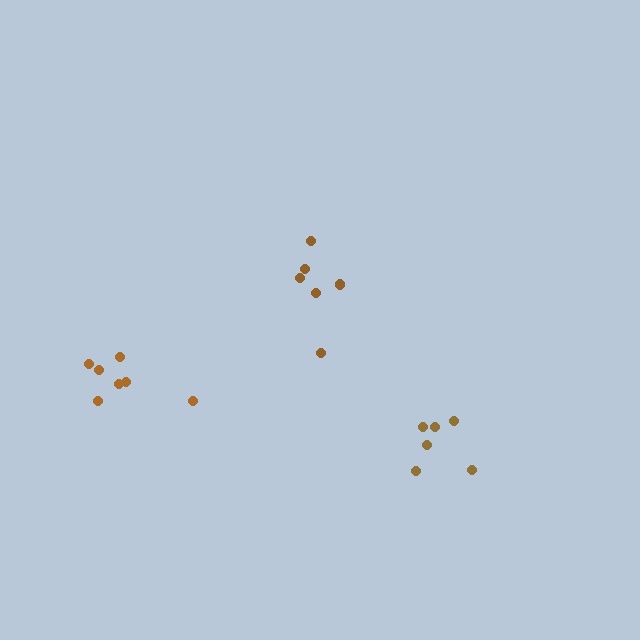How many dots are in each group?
Group 1: 6 dots, Group 2: 6 dots, Group 3: 7 dots (19 total).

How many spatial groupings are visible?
There are 3 spatial groupings.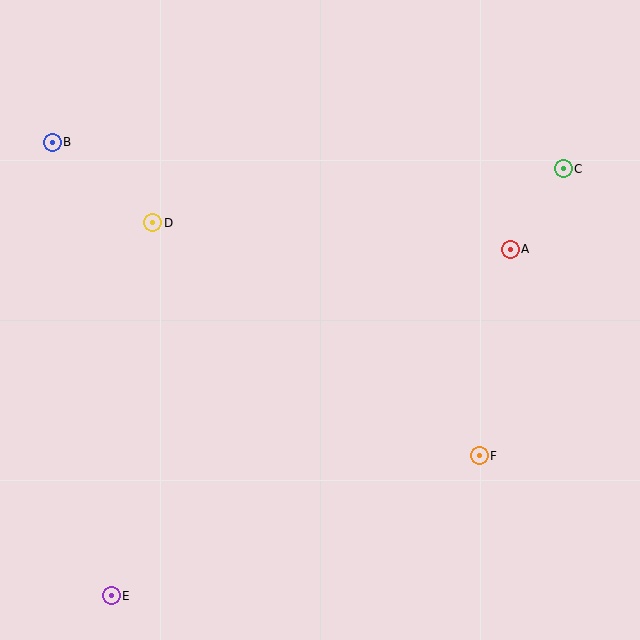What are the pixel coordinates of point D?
Point D is at (153, 223).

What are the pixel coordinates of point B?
Point B is at (52, 142).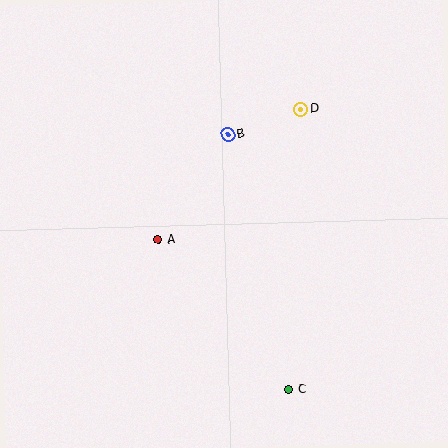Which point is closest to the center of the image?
Point A at (158, 240) is closest to the center.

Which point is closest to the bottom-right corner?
Point C is closest to the bottom-right corner.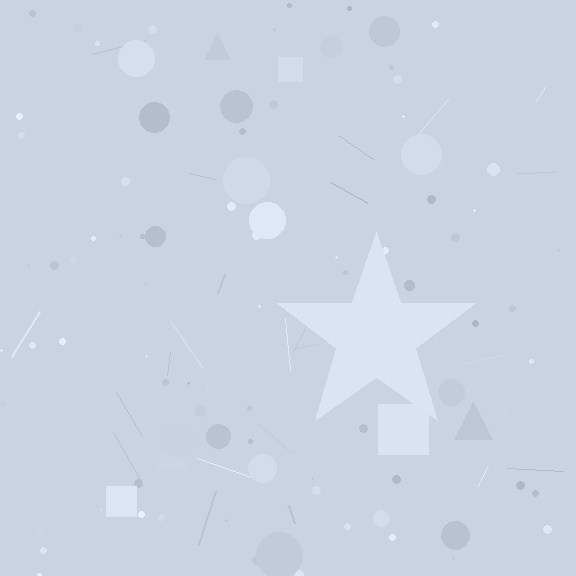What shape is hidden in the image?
A star is hidden in the image.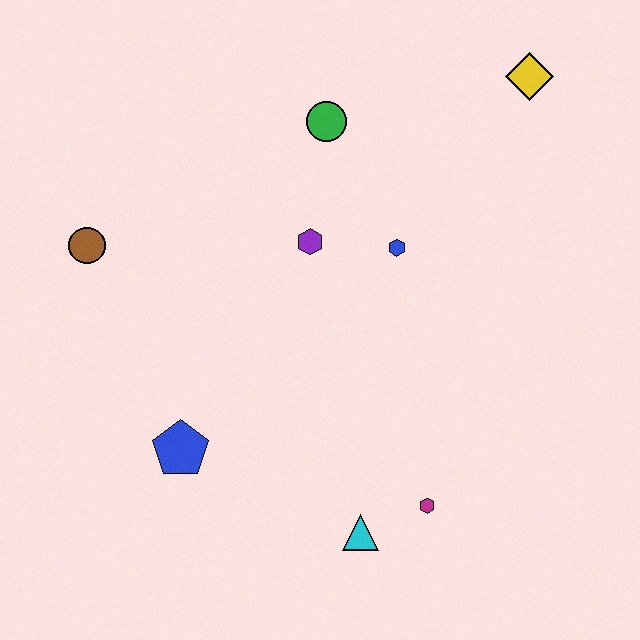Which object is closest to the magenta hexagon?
The cyan triangle is closest to the magenta hexagon.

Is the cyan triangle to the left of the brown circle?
No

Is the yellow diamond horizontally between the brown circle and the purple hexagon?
No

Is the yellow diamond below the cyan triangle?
No